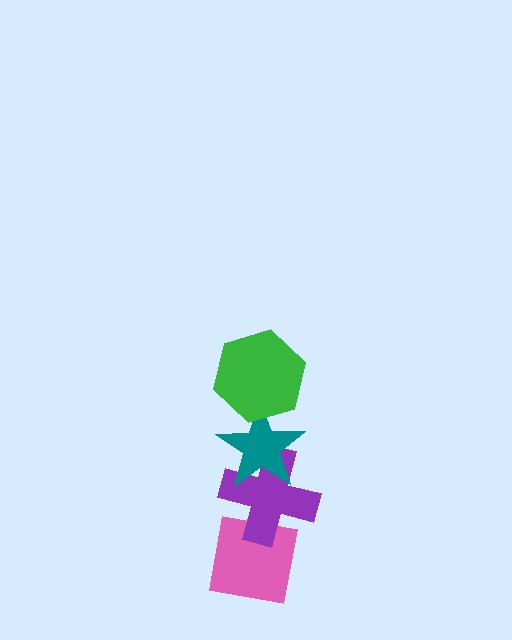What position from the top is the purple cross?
The purple cross is 3rd from the top.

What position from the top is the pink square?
The pink square is 4th from the top.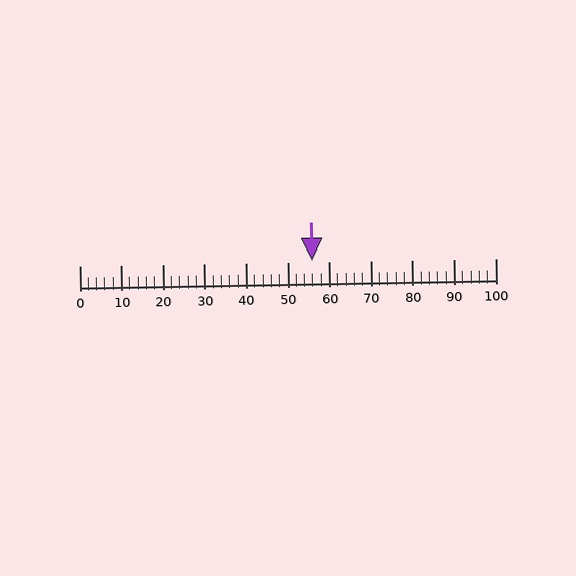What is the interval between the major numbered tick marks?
The major tick marks are spaced 10 units apart.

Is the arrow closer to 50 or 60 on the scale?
The arrow is closer to 60.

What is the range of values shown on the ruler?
The ruler shows values from 0 to 100.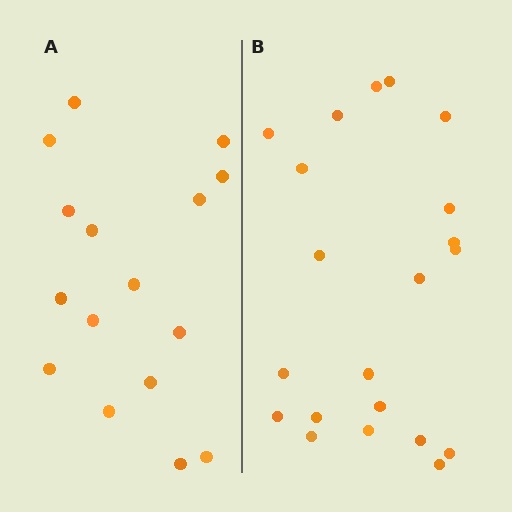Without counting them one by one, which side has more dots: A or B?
Region B (the right region) has more dots.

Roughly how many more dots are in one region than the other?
Region B has about 5 more dots than region A.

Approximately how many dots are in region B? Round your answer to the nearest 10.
About 20 dots. (The exact count is 21, which rounds to 20.)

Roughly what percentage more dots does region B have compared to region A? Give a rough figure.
About 30% more.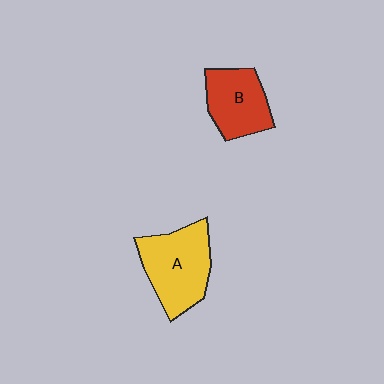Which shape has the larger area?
Shape A (yellow).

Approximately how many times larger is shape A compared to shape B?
Approximately 1.3 times.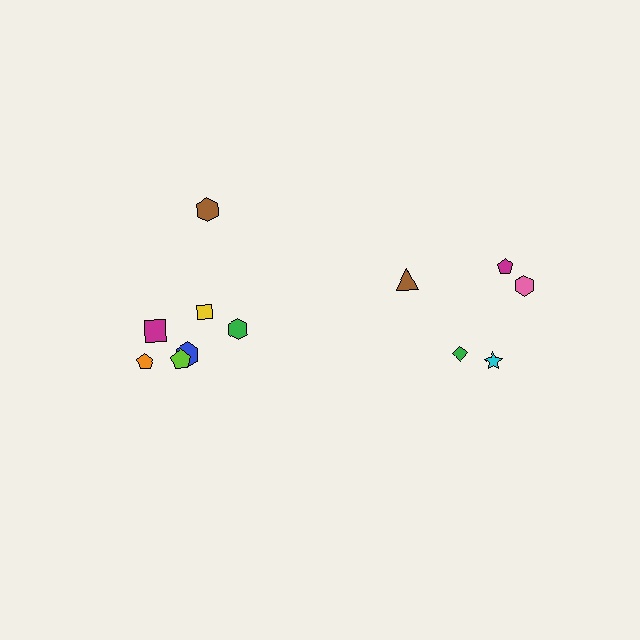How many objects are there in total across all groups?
There are 12 objects.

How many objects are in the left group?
There are 7 objects.